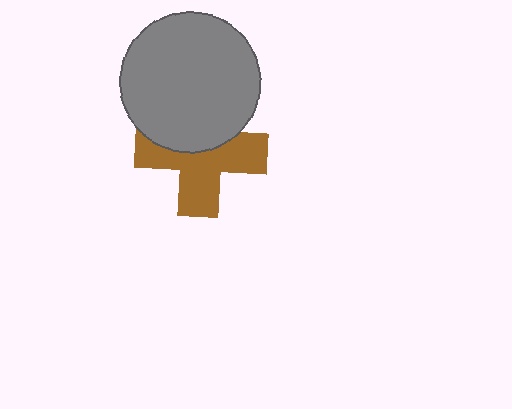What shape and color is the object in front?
The object in front is a gray circle.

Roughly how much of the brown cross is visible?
About half of it is visible (roughly 60%).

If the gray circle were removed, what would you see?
You would see the complete brown cross.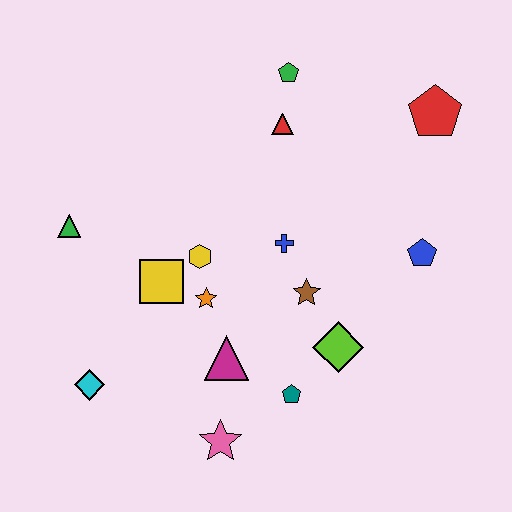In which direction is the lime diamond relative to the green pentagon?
The lime diamond is below the green pentagon.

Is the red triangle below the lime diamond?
No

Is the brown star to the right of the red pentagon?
No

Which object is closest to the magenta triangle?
The orange star is closest to the magenta triangle.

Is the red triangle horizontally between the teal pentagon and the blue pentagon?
No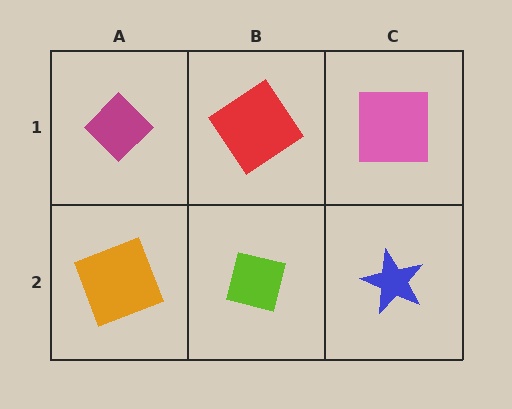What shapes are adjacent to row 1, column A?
An orange square (row 2, column A), a red diamond (row 1, column B).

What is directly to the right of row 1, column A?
A red diamond.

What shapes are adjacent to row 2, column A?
A magenta diamond (row 1, column A), a lime square (row 2, column B).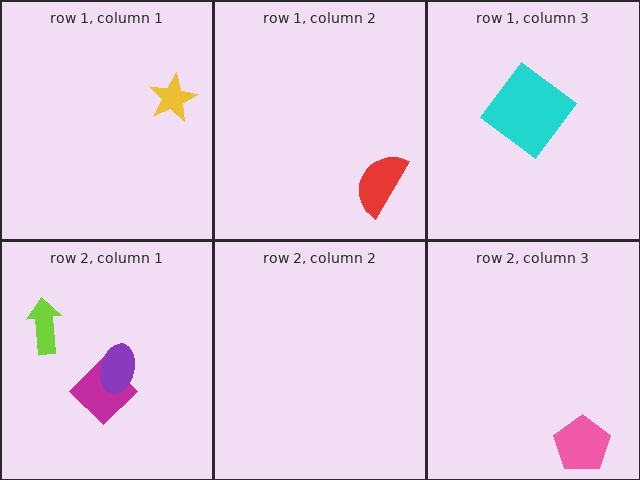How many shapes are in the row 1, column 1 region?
1.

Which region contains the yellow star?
The row 1, column 1 region.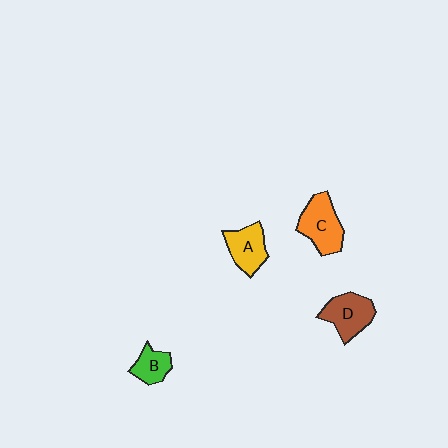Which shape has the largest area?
Shape C (orange).